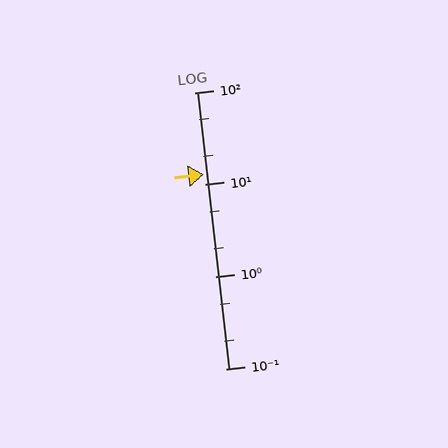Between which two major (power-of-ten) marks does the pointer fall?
The pointer is between 10 and 100.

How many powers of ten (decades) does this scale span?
The scale spans 3 decades, from 0.1 to 100.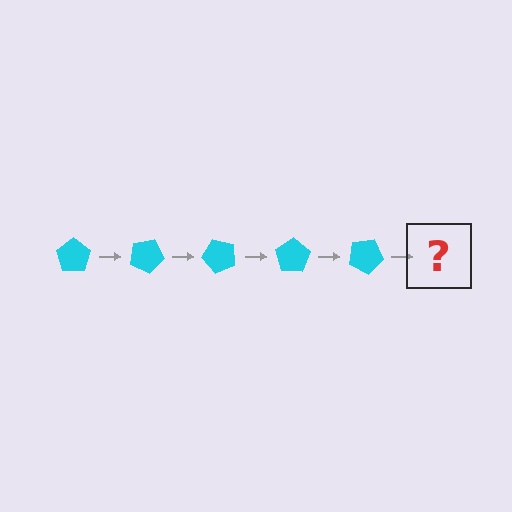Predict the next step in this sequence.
The next step is a cyan pentagon rotated 125 degrees.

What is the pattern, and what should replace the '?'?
The pattern is that the pentagon rotates 25 degrees each step. The '?' should be a cyan pentagon rotated 125 degrees.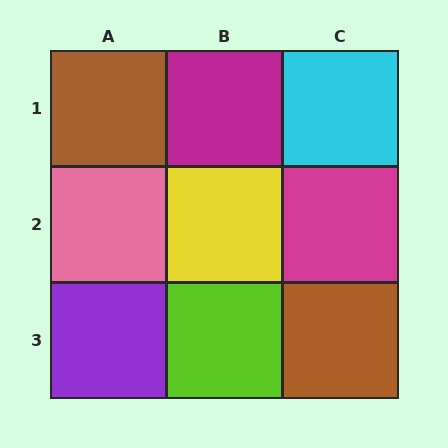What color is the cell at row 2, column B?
Yellow.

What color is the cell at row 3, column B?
Lime.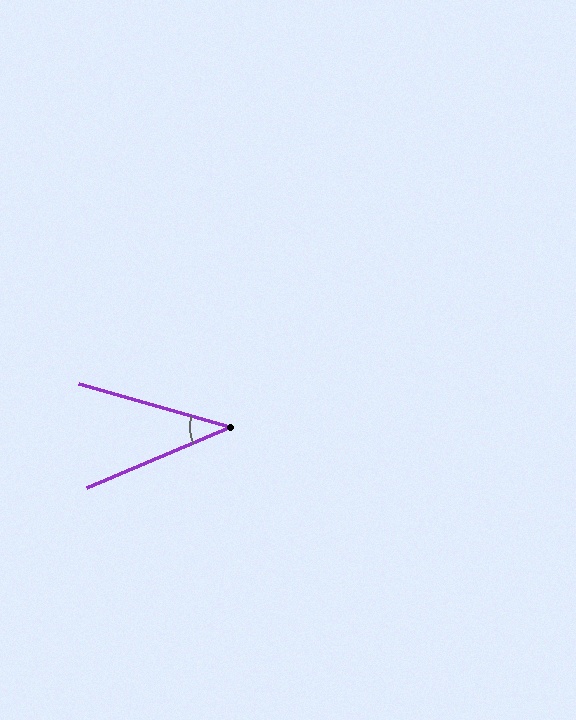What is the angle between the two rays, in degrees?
Approximately 39 degrees.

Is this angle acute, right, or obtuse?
It is acute.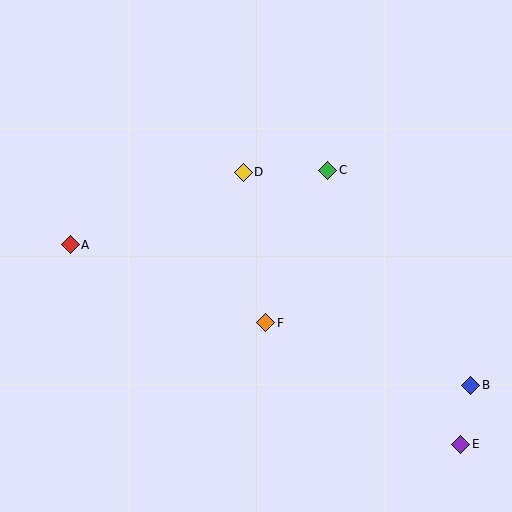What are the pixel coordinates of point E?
Point E is at (461, 444).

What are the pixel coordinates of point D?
Point D is at (243, 172).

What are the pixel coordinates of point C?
Point C is at (328, 170).